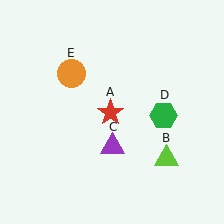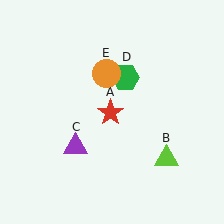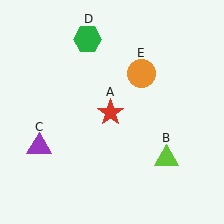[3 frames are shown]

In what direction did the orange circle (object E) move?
The orange circle (object E) moved right.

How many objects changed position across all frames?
3 objects changed position: purple triangle (object C), green hexagon (object D), orange circle (object E).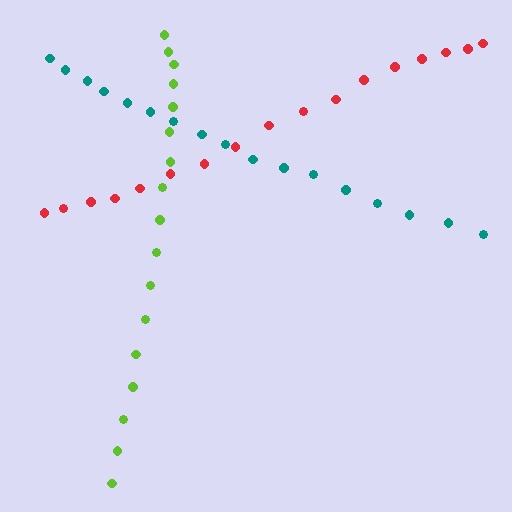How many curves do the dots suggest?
There are 3 distinct paths.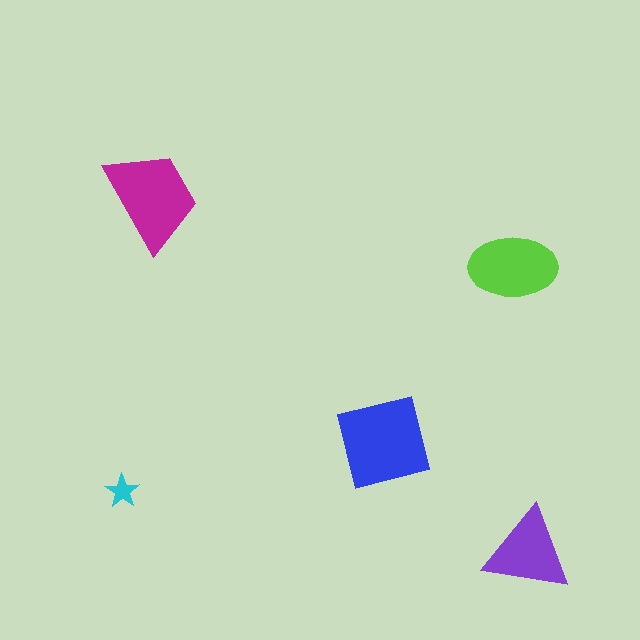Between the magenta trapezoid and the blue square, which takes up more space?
The blue square.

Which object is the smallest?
The cyan star.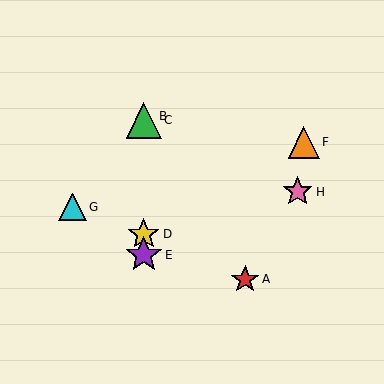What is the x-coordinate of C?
Object C is at x≈144.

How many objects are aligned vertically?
4 objects (B, C, D, E) are aligned vertically.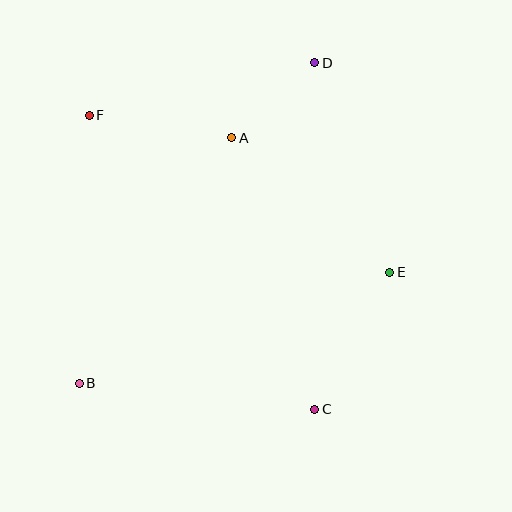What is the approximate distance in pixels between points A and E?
The distance between A and E is approximately 208 pixels.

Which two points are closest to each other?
Points A and D are closest to each other.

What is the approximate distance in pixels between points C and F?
The distance between C and F is approximately 370 pixels.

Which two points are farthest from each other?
Points B and D are farthest from each other.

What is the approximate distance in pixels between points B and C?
The distance between B and C is approximately 237 pixels.